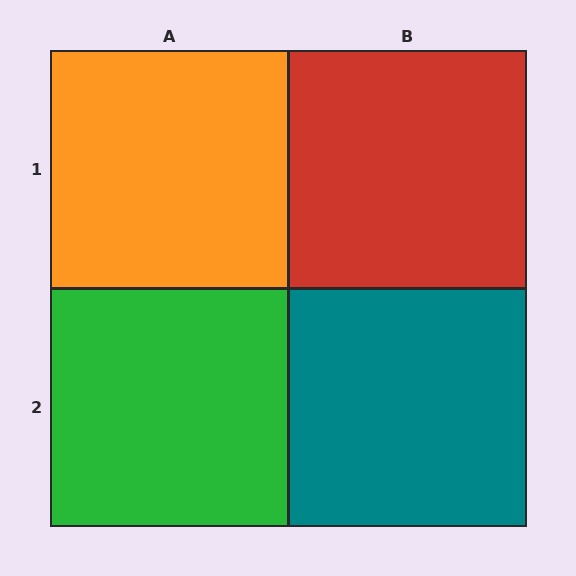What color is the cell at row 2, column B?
Teal.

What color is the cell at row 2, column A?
Green.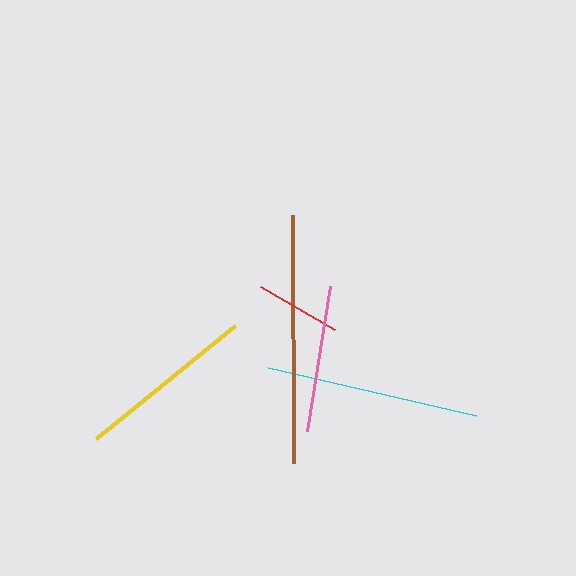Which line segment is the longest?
The brown line is the longest at approximately 248 pixels.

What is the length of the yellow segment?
The yellow segment is approximately 179 pixels long.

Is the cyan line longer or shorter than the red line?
The cyan line is longer than the red line.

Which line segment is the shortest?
The red line is the shortest at approximately 86 pixels.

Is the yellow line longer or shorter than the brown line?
The brown line is longer than the yellow line.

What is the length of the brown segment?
The brown segment is approximately 248 pixels long.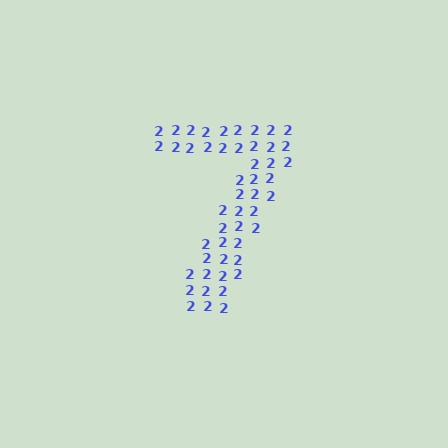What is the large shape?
The large shape is the digit 7.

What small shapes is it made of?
It is made of small digit 2's.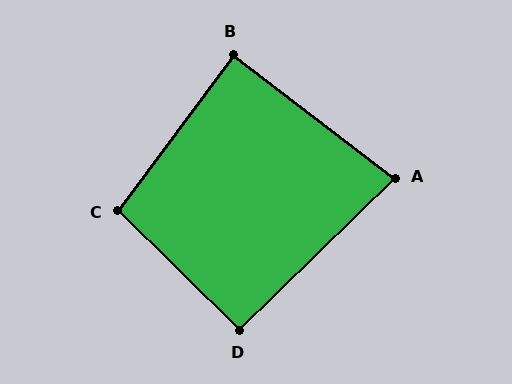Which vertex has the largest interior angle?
C, at approximately 98 degrees.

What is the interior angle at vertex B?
Approximately 89 degrees (approximately right).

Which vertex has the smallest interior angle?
A, at approximately 82 degrees.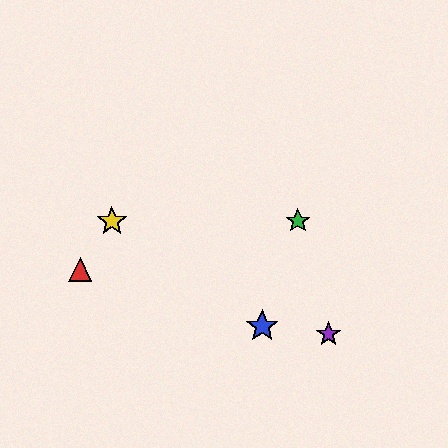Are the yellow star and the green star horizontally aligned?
Yes, both are at y≈221.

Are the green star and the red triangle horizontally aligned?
No, the green star is at y≈221 and the red triangle is at y≈269.